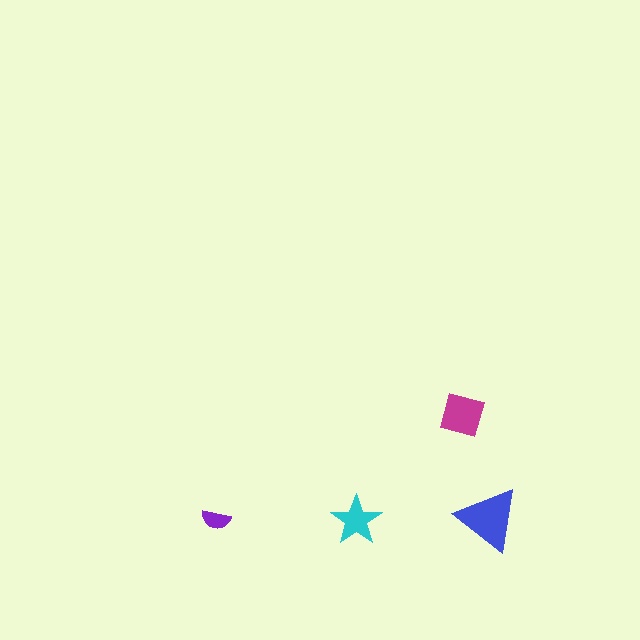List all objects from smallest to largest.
The purple semicircle, the cyan star, the magenta diamond, the blue triangle.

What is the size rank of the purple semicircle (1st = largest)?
4th.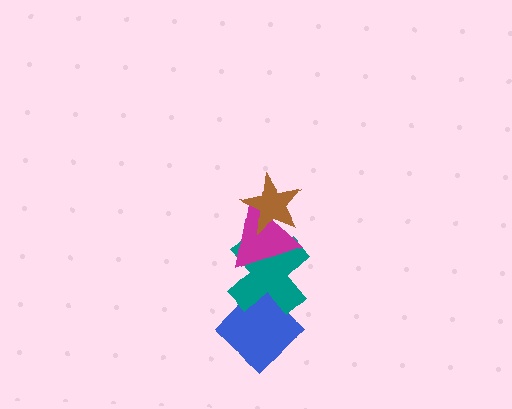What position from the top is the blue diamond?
The blue diamond is 4th from the top.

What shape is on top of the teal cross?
The magenta triangle is on top of the teal cross.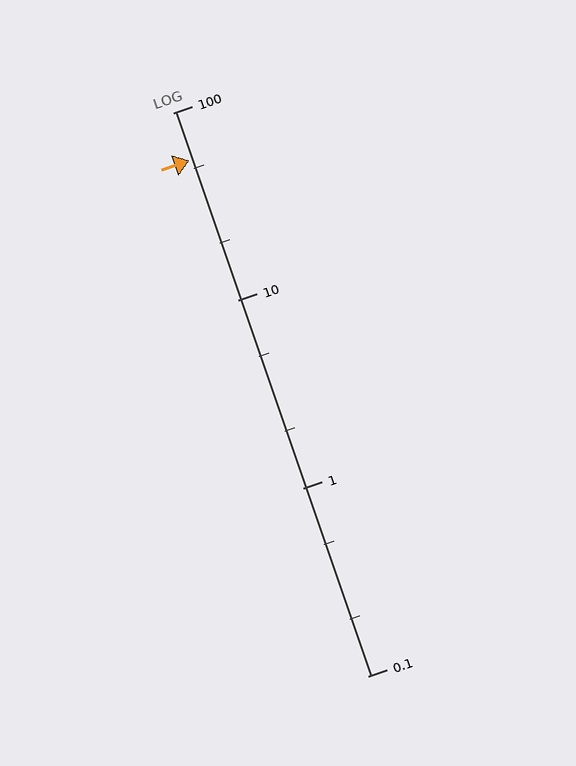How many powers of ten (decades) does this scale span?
The scale spans 3 decades, from 0.1 to 100.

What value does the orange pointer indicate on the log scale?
The pointer indicates approximately 56.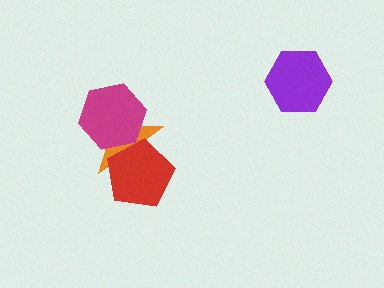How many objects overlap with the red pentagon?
1 object overlaps with the red pentagon.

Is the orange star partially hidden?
Yes, it is partially covered by another shape.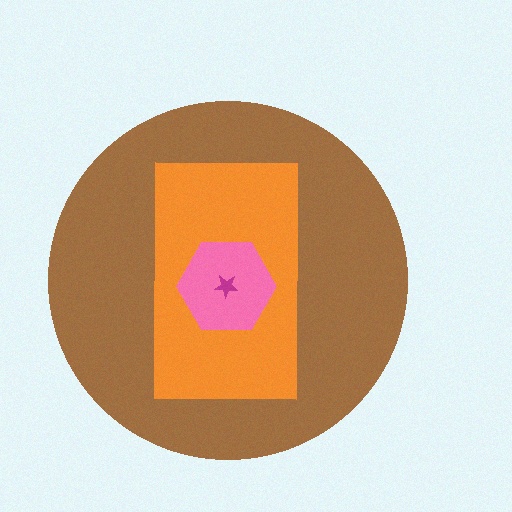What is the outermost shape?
The brown circle.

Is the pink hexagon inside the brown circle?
Yes.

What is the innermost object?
The magenta star.